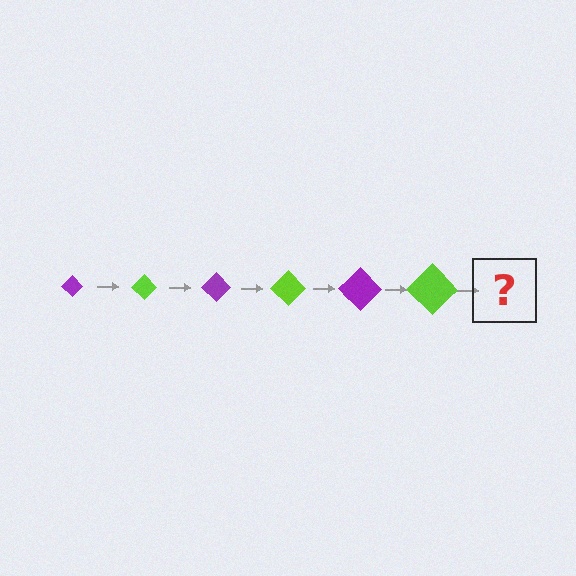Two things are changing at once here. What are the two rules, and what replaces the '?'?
The two rules are that the diamond grows larger each step and the color cycles through purple and lime. The '?' should be a purple diamond, larger than the previous one.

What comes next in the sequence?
The next element should be a purple diamond, larger than the previous one.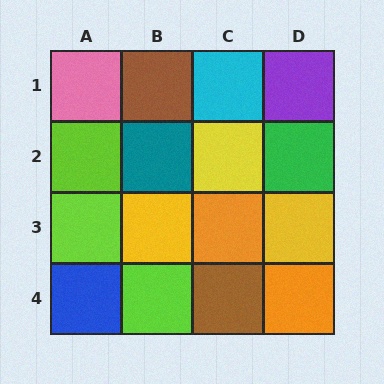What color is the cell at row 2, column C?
Yellow.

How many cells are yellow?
3 cells are yellow.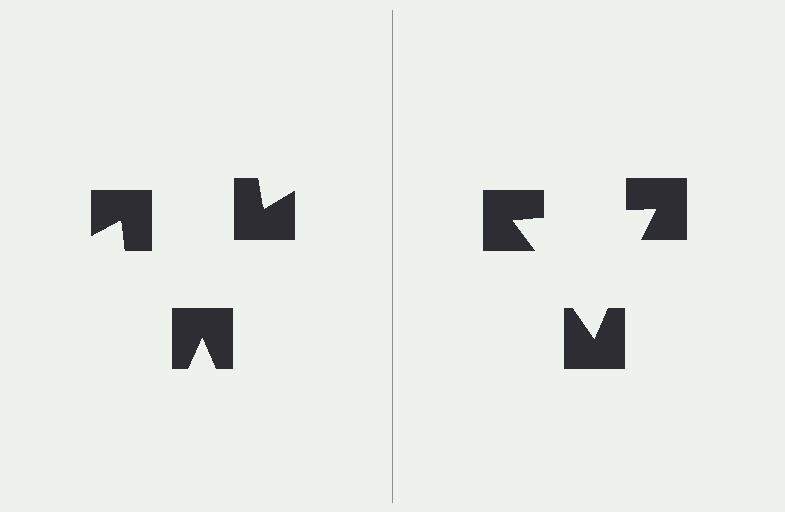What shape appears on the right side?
An illusory triangle.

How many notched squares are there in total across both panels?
6 — 3 on each side.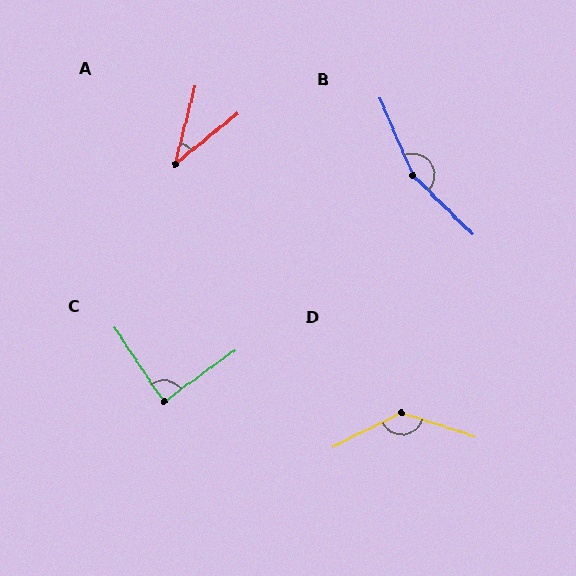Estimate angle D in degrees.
Approximately 135 degrees.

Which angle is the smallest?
A, at approximately 37 degrees.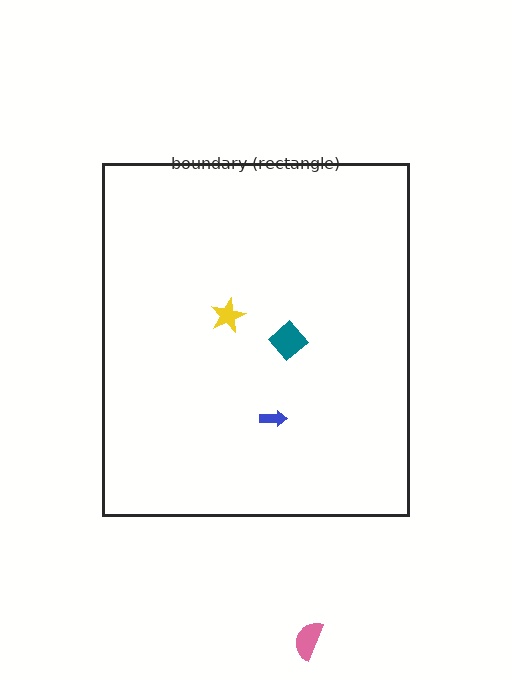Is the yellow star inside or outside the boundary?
Inside.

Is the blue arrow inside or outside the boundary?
Inside.